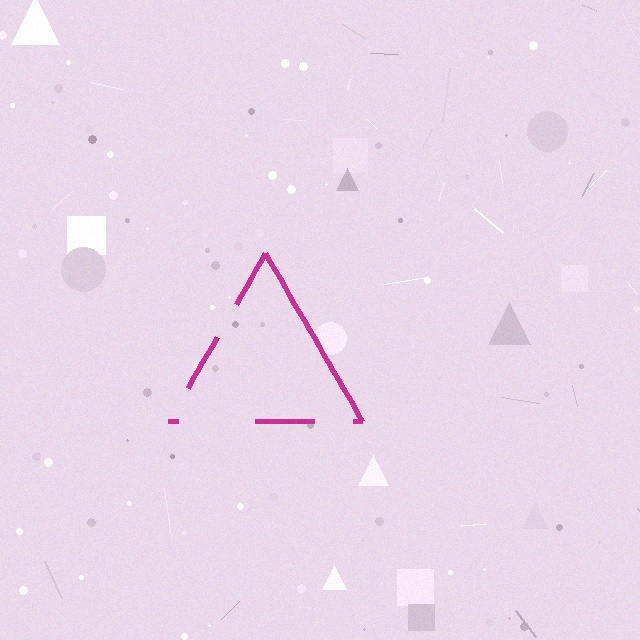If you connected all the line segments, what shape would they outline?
They would outline a triangle.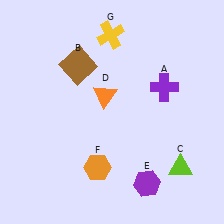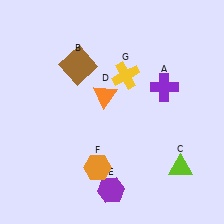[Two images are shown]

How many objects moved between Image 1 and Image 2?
2 objects moved between the two images.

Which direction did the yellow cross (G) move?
The yellow cross (G) moved down.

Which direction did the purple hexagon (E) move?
The purple hexagon (E) moved left.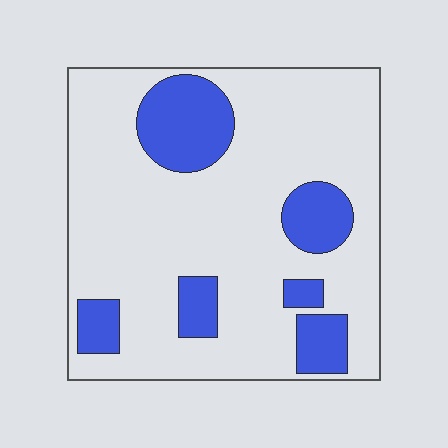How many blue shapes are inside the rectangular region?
6.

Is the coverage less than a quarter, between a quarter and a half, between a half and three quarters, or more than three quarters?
Less than a quarter.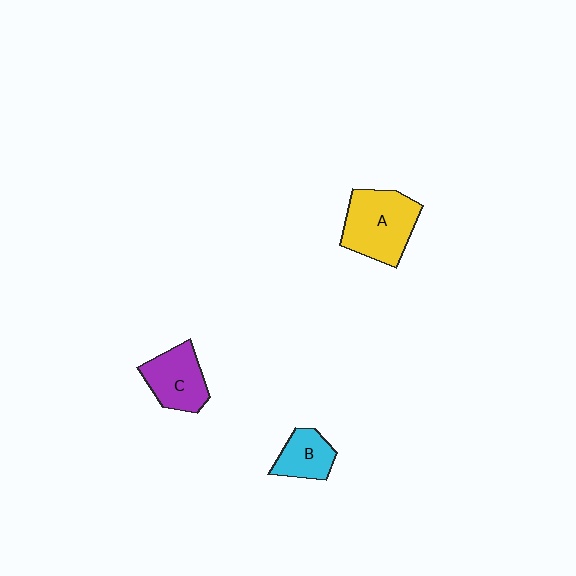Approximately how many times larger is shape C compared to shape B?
Approximately 1.4 times.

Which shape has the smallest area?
Shape B (cyan).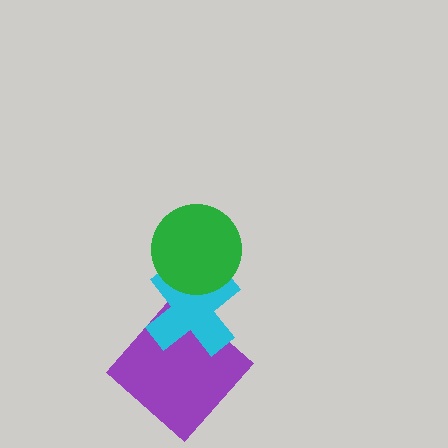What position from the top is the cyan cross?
The cyan cross is 2nd from the top.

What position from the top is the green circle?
The green circle is 1st from the top.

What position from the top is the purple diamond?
The purple diamond is 3rd from the top.